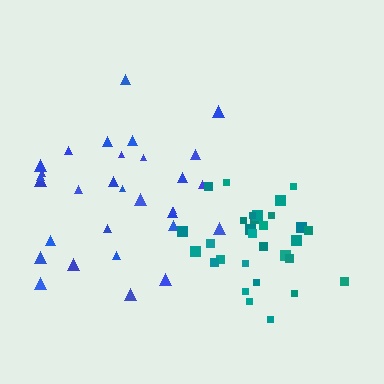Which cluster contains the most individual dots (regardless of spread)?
Blue (31).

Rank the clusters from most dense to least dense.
teal, blue.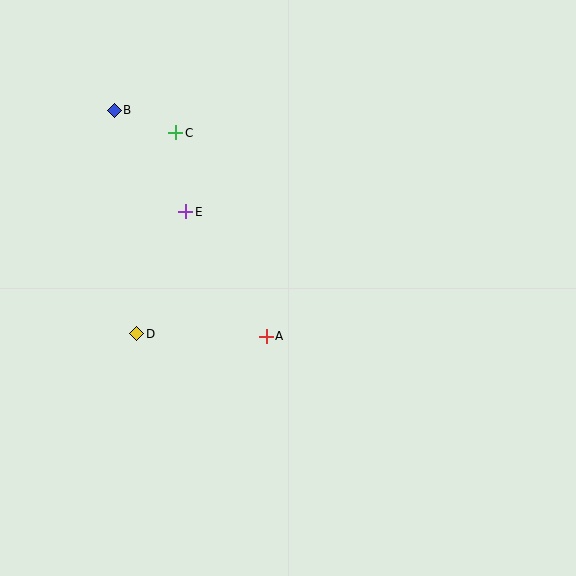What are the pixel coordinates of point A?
Point A is at (266, 336).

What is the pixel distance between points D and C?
The distance between D and C is 205 pixels.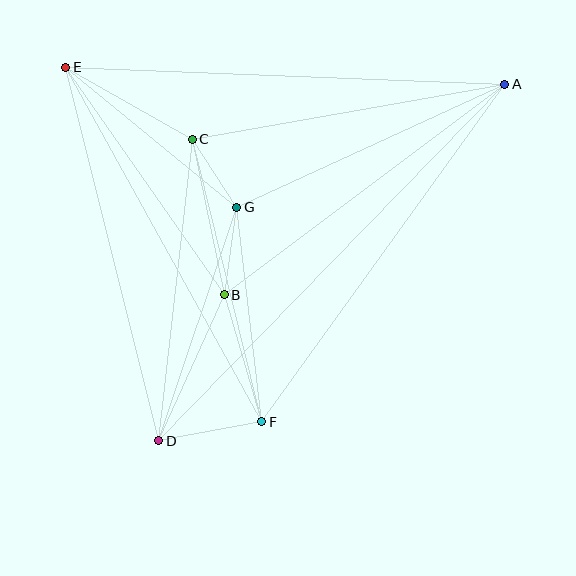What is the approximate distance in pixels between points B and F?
The distance between B and F is approximately 133 pixels.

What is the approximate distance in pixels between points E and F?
The distance between E and F is approximately 405 pixels.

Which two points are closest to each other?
Points C and G are closest to each other.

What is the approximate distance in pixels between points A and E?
The distance between A and E is approximately 440 pixels.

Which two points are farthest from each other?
Points A and D are farthest from each other.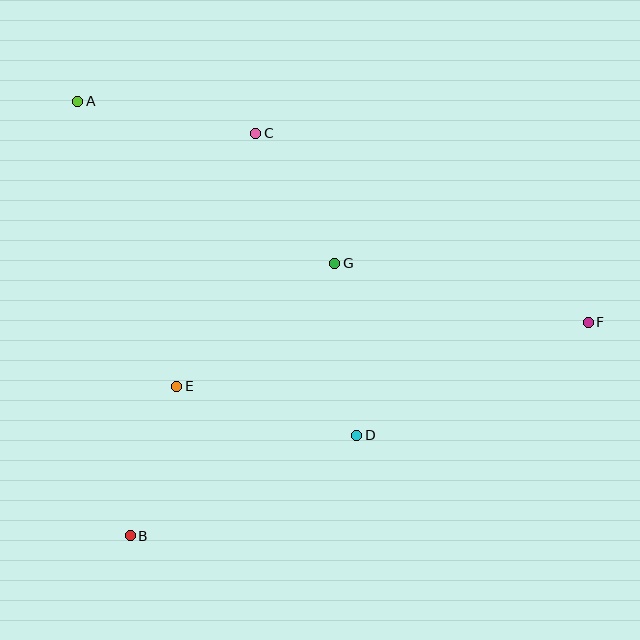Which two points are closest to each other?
Points C and G are closest to each other.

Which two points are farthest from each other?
Points A and F are farthest from each other.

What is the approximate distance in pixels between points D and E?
The distance between D and E is approximately 186 pixels.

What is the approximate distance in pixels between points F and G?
The distance between F and G is approximately 260 pixels.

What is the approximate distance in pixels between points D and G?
The distance between D and G is approximately 173 pixels.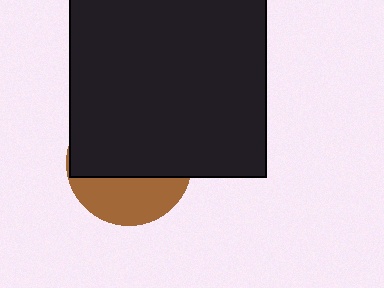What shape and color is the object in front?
The object in front is a black square.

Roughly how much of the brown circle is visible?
A small part of it is visible (roughly 36%).